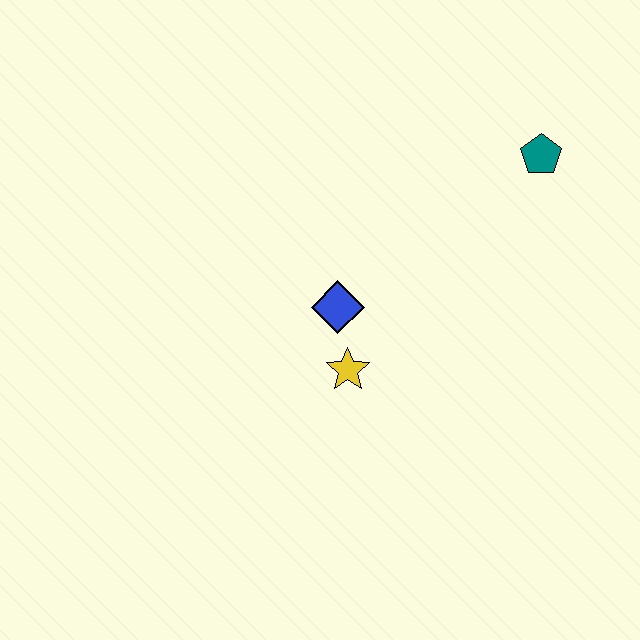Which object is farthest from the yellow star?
The teal pentagon is farthest from the yellow star.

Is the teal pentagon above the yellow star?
Yes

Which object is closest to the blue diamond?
The yellow star is closest to the blue diamond.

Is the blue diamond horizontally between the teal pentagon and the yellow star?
No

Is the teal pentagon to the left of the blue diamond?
No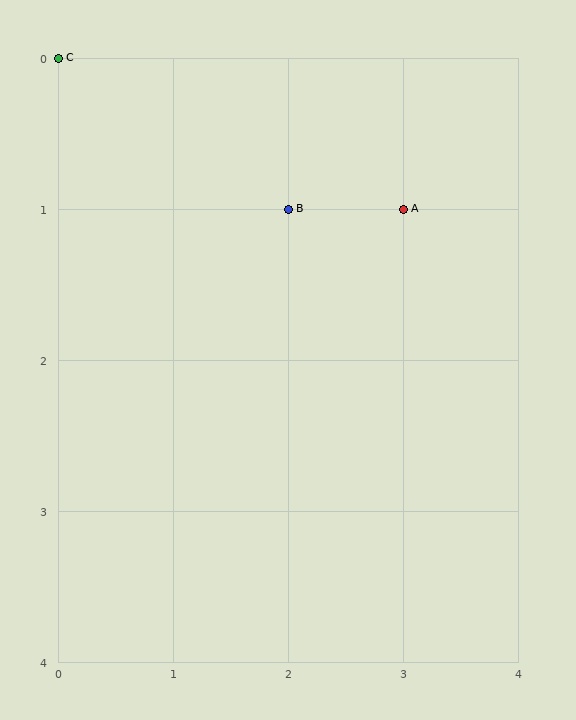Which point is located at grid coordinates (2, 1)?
Point B is at (2, 1).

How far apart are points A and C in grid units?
Points A and C are 3 columns and 1 row apart (about 3.2 grid units diagonally).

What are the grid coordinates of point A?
Point A is at grid coordinates (3, 1).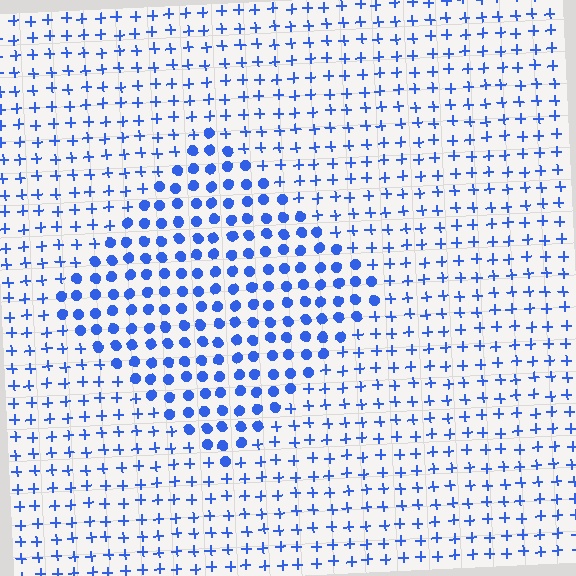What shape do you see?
I see a diamond.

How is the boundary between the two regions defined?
The boundary is defined by a change in element shape: circles inside vs. plus signs outside. All elements share the same color and spacing.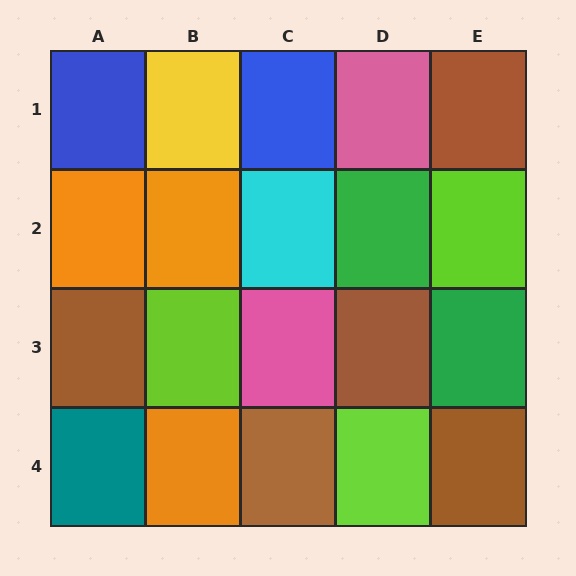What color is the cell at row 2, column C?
Cyan.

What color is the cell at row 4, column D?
Lime.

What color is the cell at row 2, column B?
Orange.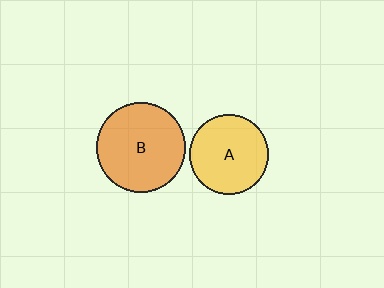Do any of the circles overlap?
No, none of the circles overlap.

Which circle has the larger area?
Circle B (orange).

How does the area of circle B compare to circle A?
Approximately 1.3 times.